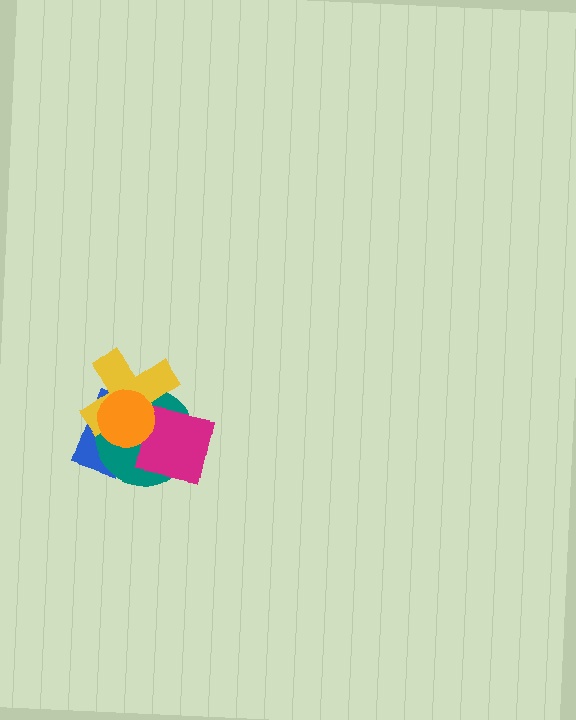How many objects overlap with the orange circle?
3 objects overlap with the orange circle.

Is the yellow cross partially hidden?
Yes, it is partially covered by another shape.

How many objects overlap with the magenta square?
2 objects overlap with the magenta square.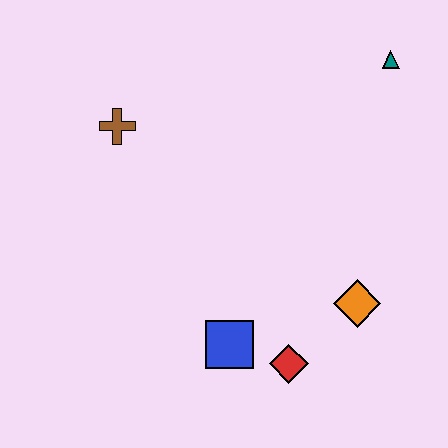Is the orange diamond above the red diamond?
Yes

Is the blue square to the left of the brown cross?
No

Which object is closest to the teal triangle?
The orange diamond is closest to the teal triangle.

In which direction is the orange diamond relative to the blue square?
The orange diamond is to the right of the blue square.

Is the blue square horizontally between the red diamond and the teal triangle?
No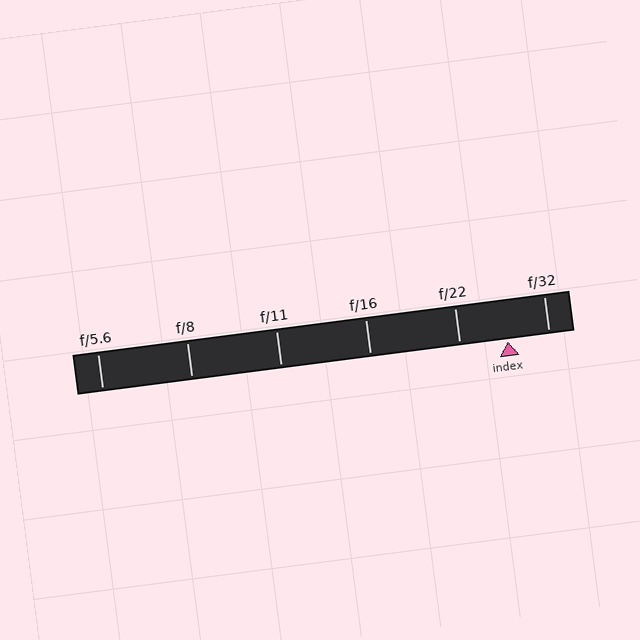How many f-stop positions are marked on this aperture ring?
There are 6 f-stop positions marked.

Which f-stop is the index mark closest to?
The index mark is closest to f/32.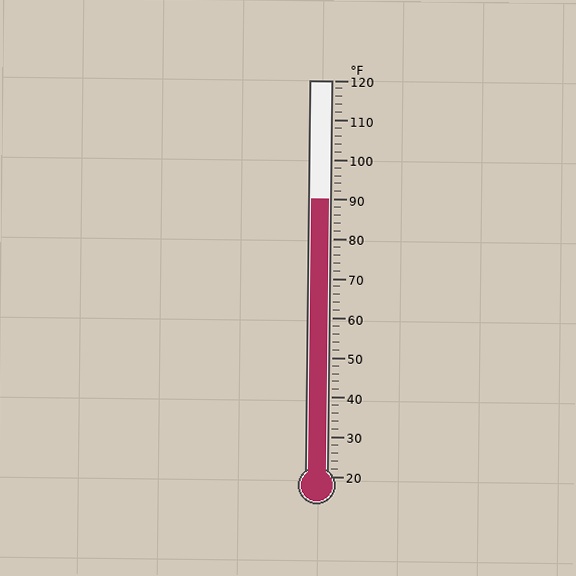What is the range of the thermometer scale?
The thermometer scale ranges from 20°F to 120°F.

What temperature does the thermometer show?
The thermometer shows approximately 90°F.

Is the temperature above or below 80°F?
The temperature is above 80°F.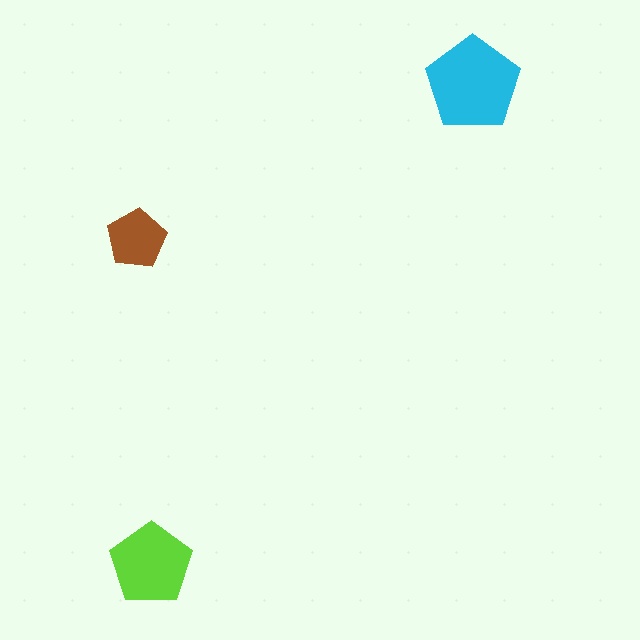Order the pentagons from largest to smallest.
the cyan one, the lime one, the brown one.